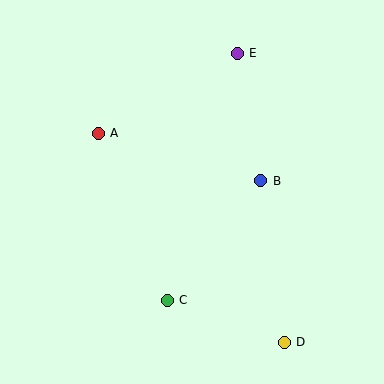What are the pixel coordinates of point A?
Point A is at (98, 133).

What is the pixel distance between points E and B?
The distance between E and B is 130 pixels.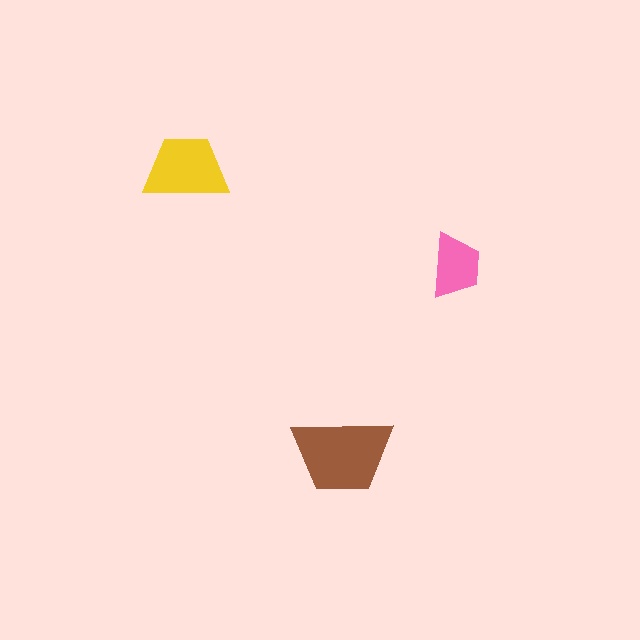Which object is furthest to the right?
The pink trapezoid is rightmost.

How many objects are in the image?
There are 3 objects in the image.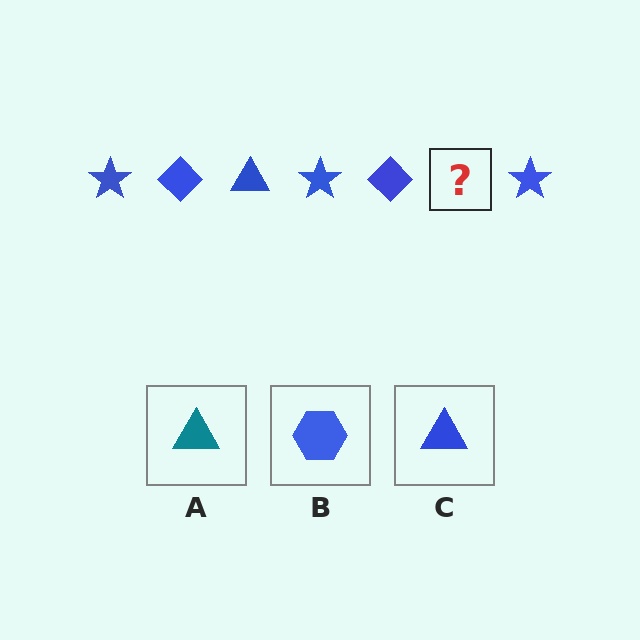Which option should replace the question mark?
Option C.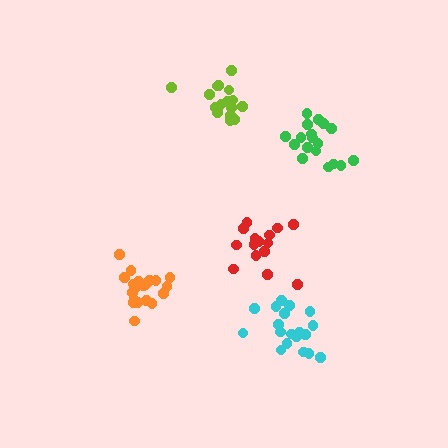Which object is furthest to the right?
The green cluster is rightmost.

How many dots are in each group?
Group 1: 21 dots, Group 2: 19 dots, Group 3: 16 dots, Group 4: 18 dots, Group 5: 15 dots (89 total).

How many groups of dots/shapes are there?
There are 5 groups.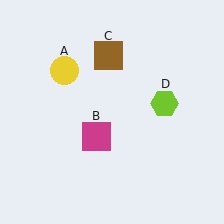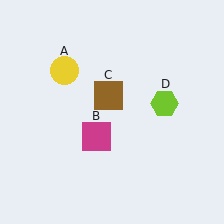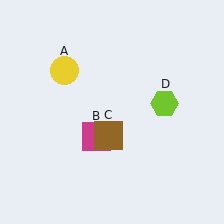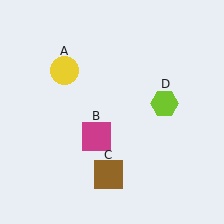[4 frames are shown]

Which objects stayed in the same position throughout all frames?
Yellow circle (object A) and magenta square (object B) and lime hexagon (object D) remained stationary.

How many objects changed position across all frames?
1 object changed position: brown square (object C).